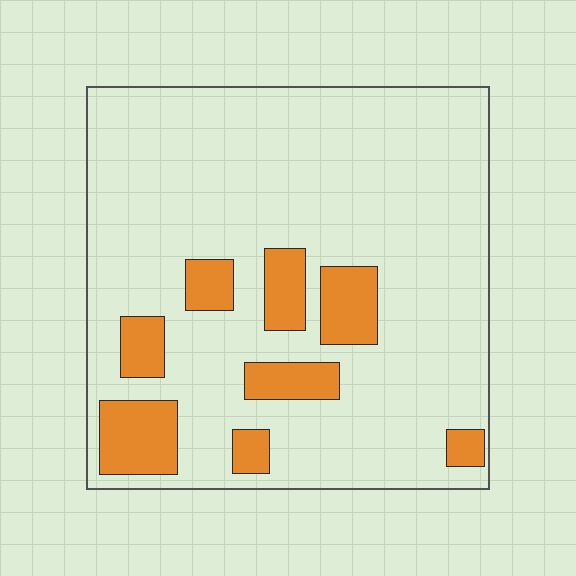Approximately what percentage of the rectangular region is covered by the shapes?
Approximately 15%.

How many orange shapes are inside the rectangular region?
8.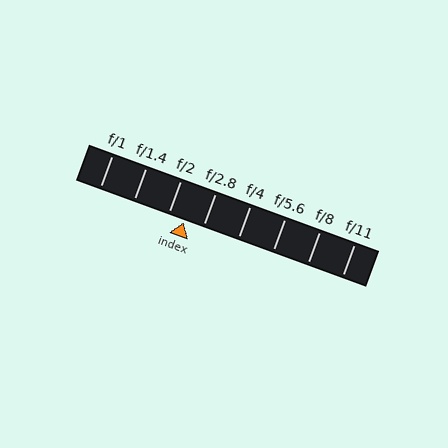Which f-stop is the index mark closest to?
The index mark is closest to f/2.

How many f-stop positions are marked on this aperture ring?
There are 8 f-stop positions marked.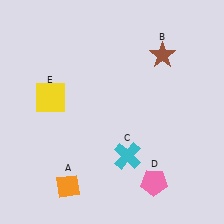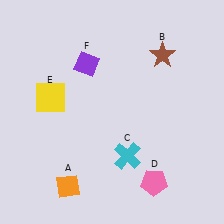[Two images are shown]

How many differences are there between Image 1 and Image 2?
There is 1 difference between the two images.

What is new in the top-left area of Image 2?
A purple diamond (F) was added in the top-left area of Image 2.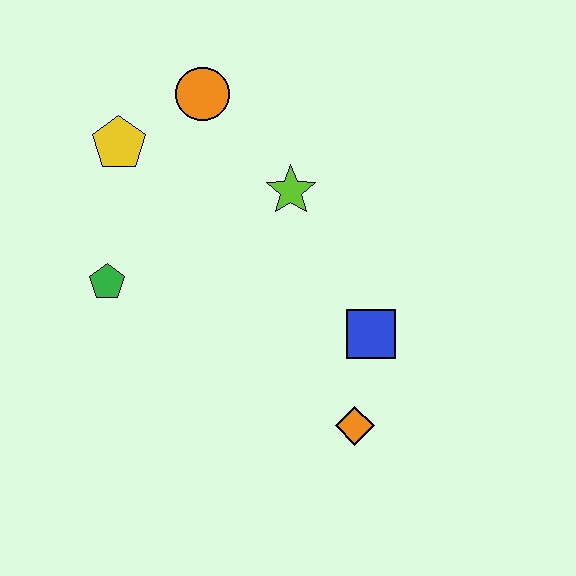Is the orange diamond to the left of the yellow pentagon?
No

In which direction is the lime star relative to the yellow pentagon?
The lime star is to the right of the yellow pentagon.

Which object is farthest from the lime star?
The orange diamond is farthest from the lime star.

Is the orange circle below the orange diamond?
No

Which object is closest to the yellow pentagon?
The orange circle is closest to the yellow pentagon.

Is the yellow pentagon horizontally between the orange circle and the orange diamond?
No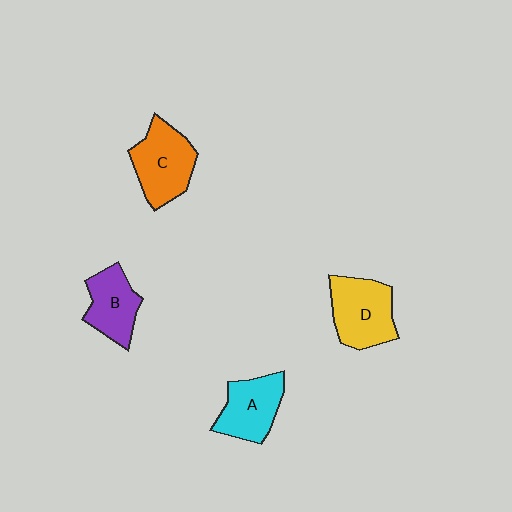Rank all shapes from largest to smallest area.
From largest to smallest: C (orange), D (yellow), A (cyan), B (purple).